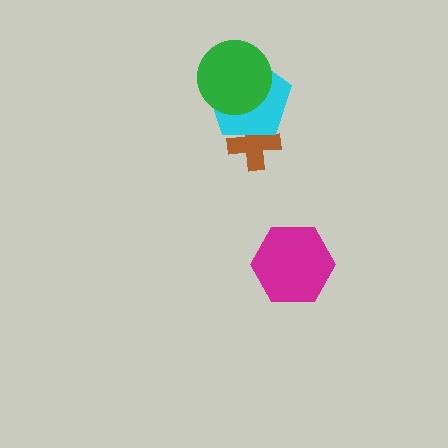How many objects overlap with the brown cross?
1 object overlaps with the brown cross.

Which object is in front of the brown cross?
The cyan pentagon is in front of the brown cross.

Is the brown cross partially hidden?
Yes, it is partially covered by another shape.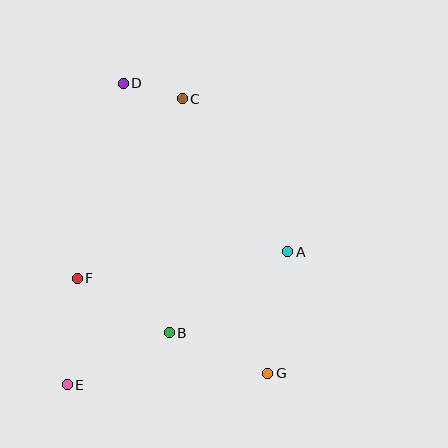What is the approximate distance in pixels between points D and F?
The distance between D and F is approximately 200 pixels.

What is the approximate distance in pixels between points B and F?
The distance between B and F is approximately 107 pixels.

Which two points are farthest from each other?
Points D and G are farthest from each other.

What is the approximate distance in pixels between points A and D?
The distance between A and D is approximately 235 pixels.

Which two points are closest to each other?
Points C and D are closest to each other.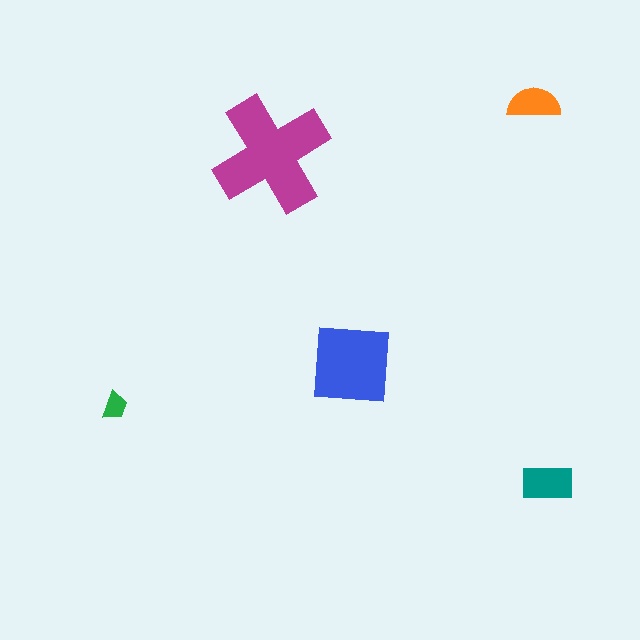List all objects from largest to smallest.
The magenta cross, the blue square, the teal rectangle, the orange semicircle, the green trapezoid.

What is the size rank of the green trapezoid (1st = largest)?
5th.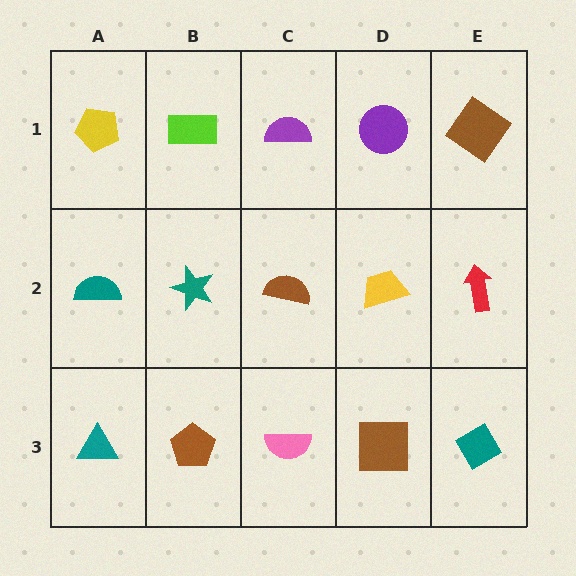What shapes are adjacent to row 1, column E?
A red arrow (row 2, column E), a purple circle (row 1, column D).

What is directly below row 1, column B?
A teal star.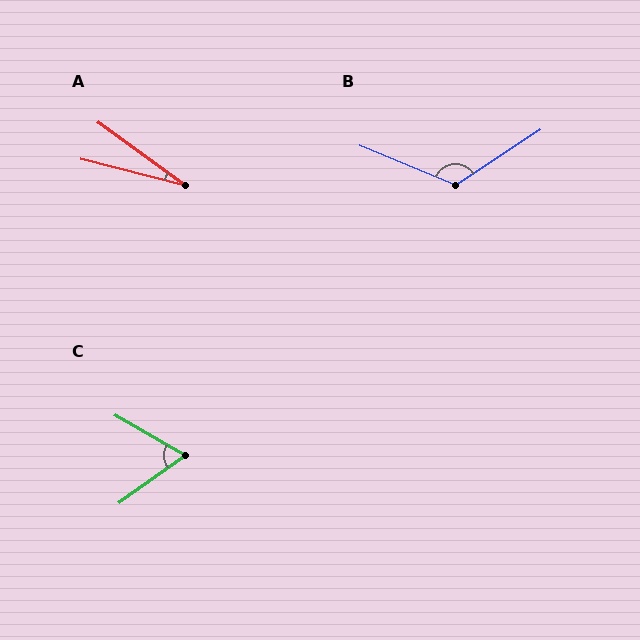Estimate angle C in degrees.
Approximately 65 degrees.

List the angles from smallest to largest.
A (22°), C (65°), B (124°).